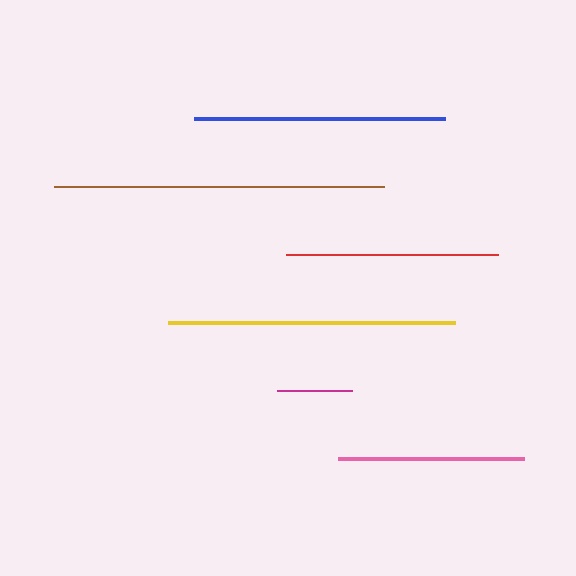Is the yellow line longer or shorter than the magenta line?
The yellow line is longer than the magenta line.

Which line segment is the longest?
The brown line is the longest at approximately 330 pixels.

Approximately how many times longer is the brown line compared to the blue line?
The brown line is approximately 1.3 times the length of the blue line.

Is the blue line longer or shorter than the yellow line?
The yellow line is longer than the blue line.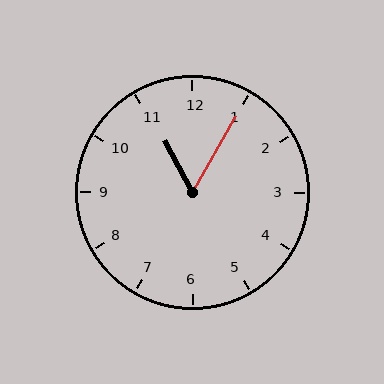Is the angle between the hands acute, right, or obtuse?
It is acute.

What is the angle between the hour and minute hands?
Approximately 58 degrees.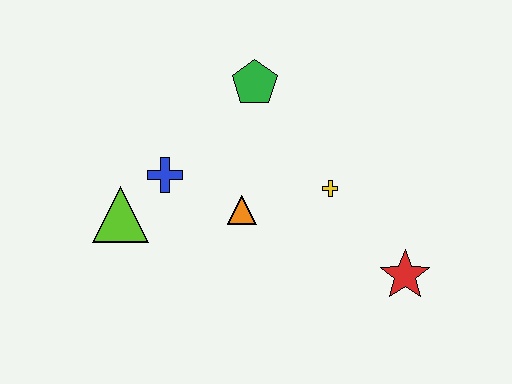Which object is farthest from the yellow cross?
The lime triangle is farthest from the yellow cross.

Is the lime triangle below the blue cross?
Yes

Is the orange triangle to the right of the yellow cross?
No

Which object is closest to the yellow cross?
The orange triangle is closest to the yellow cross.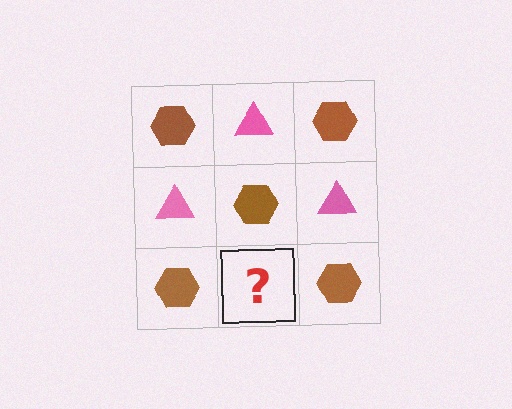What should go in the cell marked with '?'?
The missing cell should contain a pink triangle.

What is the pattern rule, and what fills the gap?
The rule is that it alternates brown hexagon and pink triangle in a checkerboard pattern. The gap should be filled with a pink triangle.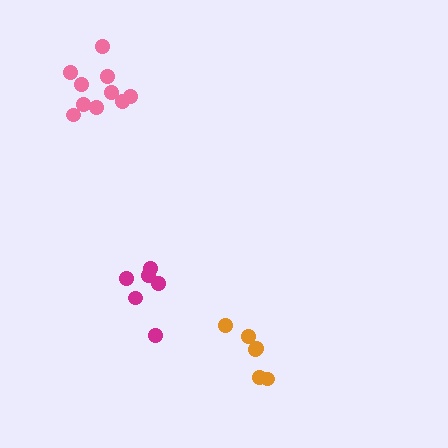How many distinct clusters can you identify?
There are 3 distinct clusters.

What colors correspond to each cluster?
The clusters are colored: magenta, orange, pink.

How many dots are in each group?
Group 1: 6 dots, Group 2: 6 dots, Group 3: 10 dots (22 total).